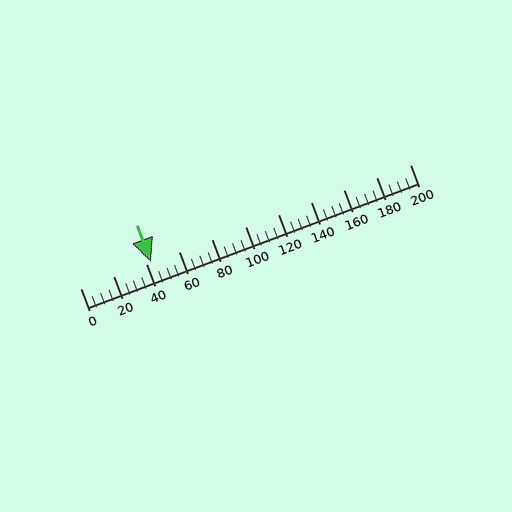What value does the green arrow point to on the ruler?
The green arrow points to approximately 43.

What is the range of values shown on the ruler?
The ruler shows values from 0 to 200.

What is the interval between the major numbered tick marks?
The major tick marks are spaced 20 units apart.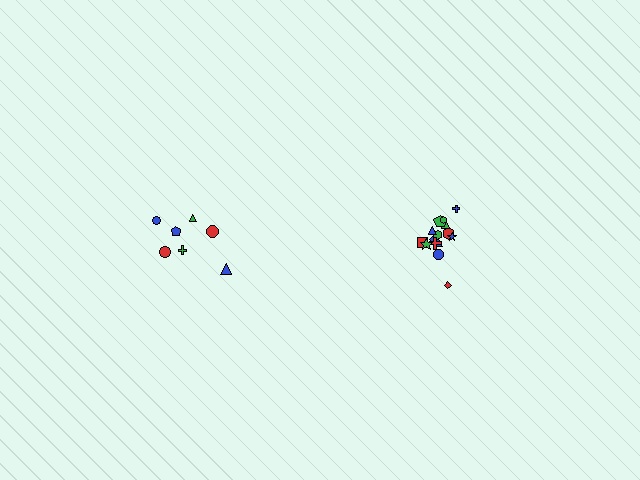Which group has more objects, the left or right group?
The right group.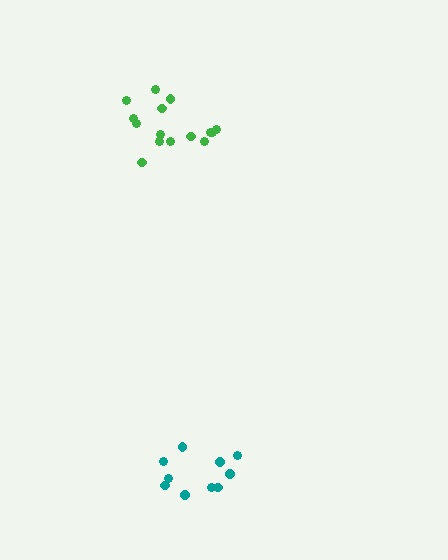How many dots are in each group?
Group 1: 11 dots, Group 2: 15 dots (26 total).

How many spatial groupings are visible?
There are 2 spatial groupings.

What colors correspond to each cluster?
The clusters are colored: teal, green.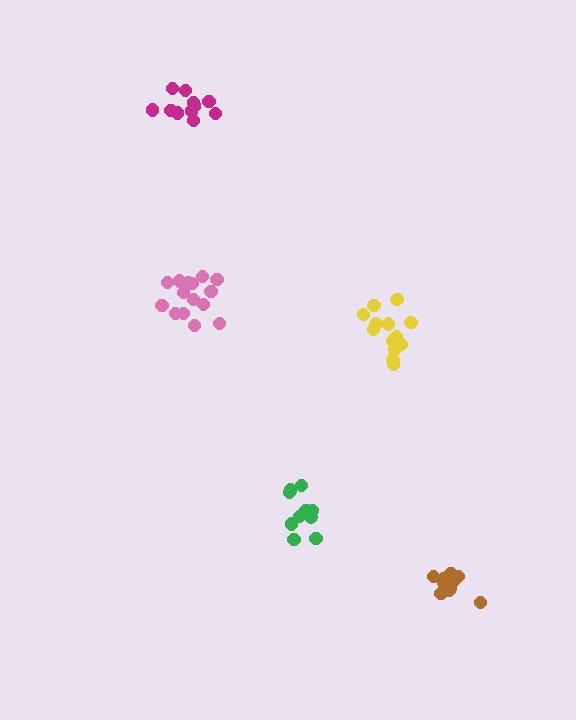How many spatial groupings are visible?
There are 5 spatial groupings.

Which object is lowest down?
The brown cluster is bottommost.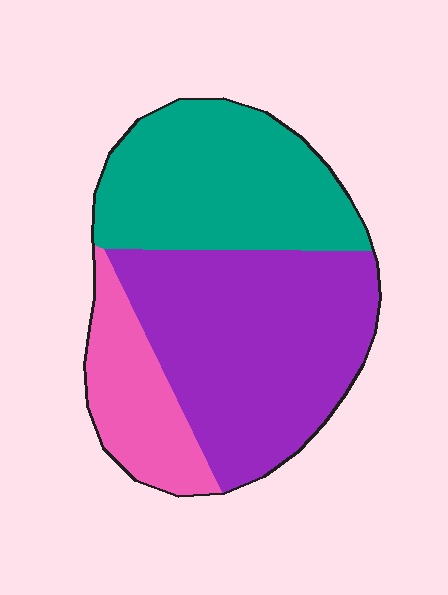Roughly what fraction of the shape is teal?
Teal covers roughly 35% of the shape.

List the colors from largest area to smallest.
From largest to smallest: purple, teal, pink.